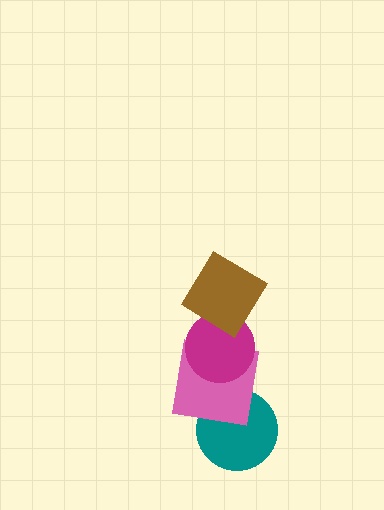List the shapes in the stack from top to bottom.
From top to bottom: the brown diamond, the magenta circle, the pink square, the teal circle.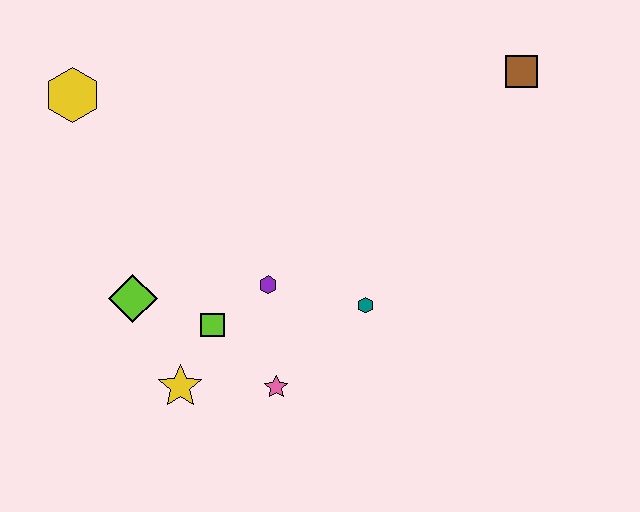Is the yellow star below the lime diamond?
Yes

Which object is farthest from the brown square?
The yellow star is farthest from the brown square.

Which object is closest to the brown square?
The teal hexagon is closest to the brown square.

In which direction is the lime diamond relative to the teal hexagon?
The lime diamond is to the left of the teal hexagon.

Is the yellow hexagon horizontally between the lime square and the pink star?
No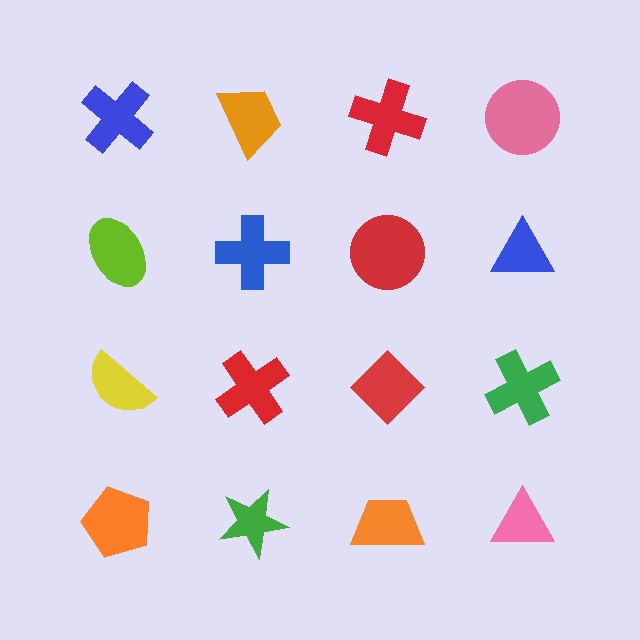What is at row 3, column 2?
A red cross.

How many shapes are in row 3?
4 shapes.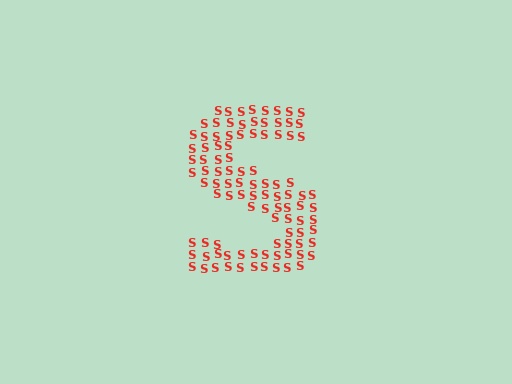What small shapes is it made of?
It is made of small letter S's.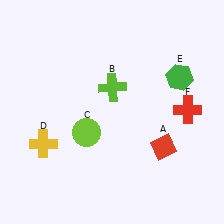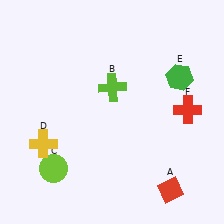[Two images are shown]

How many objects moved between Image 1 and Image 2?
2 objects moved between the two images.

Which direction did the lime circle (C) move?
The lime circle (C) moved down.